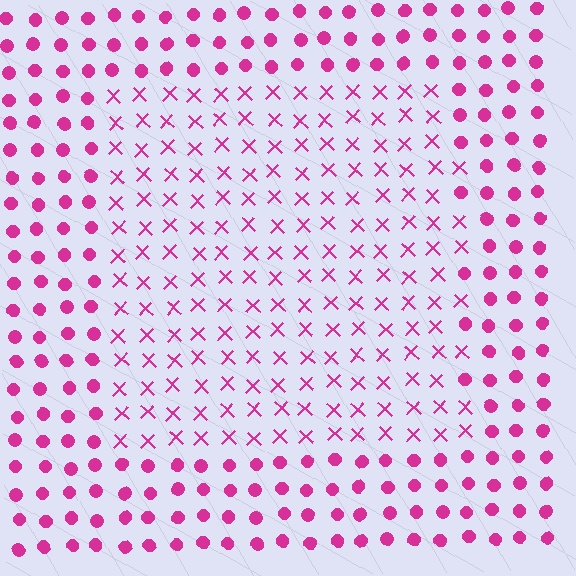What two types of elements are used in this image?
The image uses X marks inside the rectangle region and circles outside it.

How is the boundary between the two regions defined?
The boundary is defined by a change in element shape: X marks inside vs. circles outside. All elements share the same color and spacing.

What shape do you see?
I see a rectangle.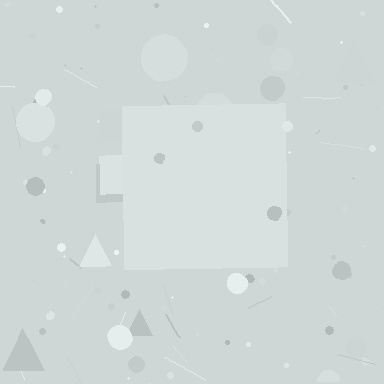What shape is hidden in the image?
A square is hidden in the image.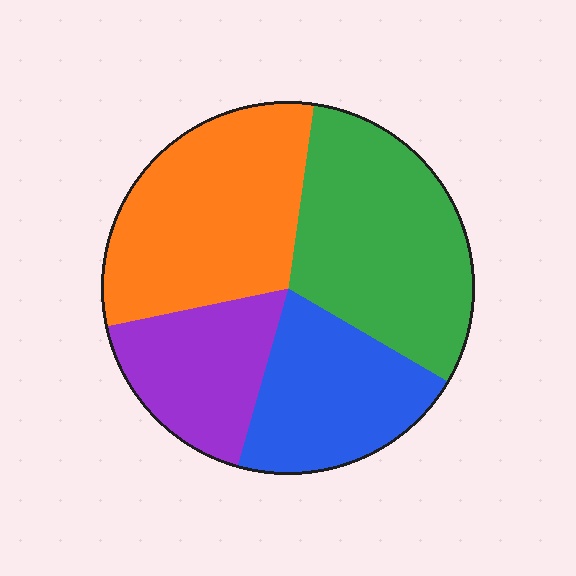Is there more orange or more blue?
Orange.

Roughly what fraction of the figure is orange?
Orange takes up about one third (1/3) of the figure.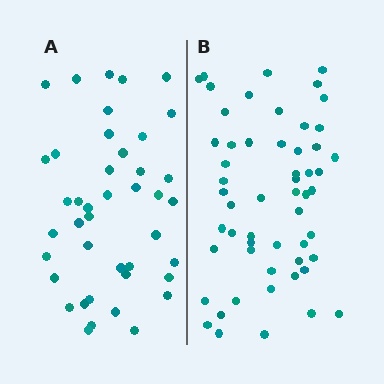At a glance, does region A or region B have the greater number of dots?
Region B (the right region) has more dots.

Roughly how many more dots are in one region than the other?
Region B has approximately 15 more dots than region A.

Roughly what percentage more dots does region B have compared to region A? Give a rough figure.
About 30% more.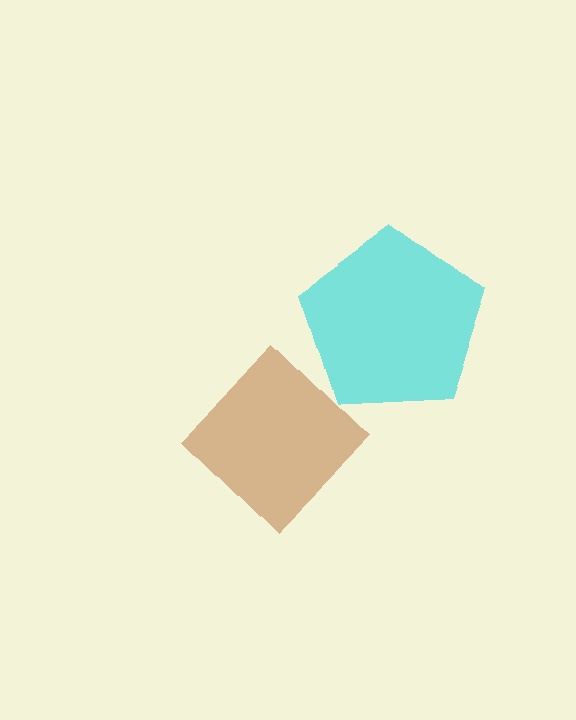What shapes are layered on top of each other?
The layered shapes are: a brown diamond, a cyan pentagon.